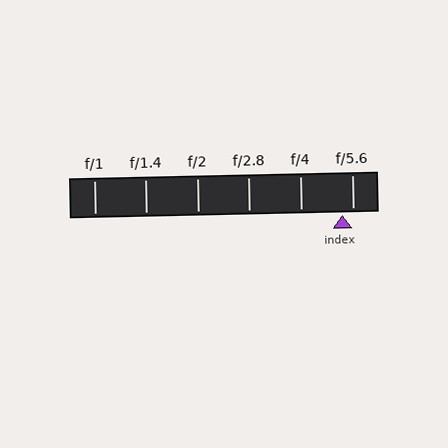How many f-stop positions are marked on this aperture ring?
There are 6 f-stop positions marked.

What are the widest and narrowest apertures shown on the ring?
The widest aperture shown is f/1 and the narrowest is f/5.6.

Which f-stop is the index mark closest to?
The index mark is closest to f/5.6.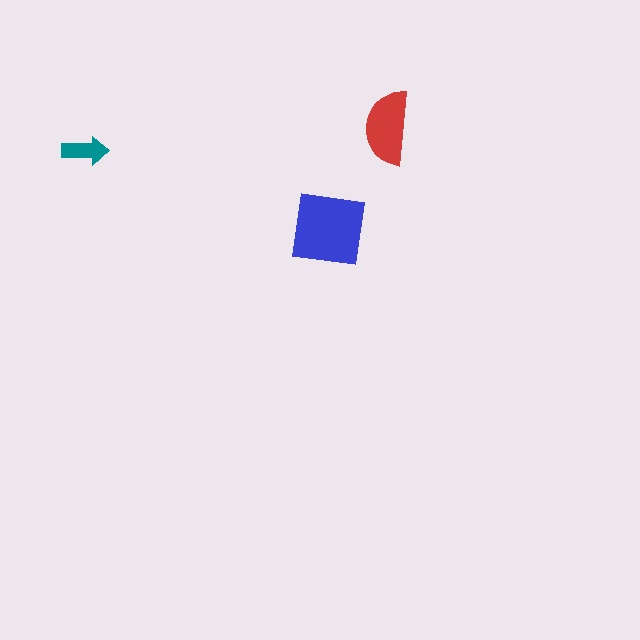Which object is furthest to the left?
The teal arrow is leftmost.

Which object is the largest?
The blue square.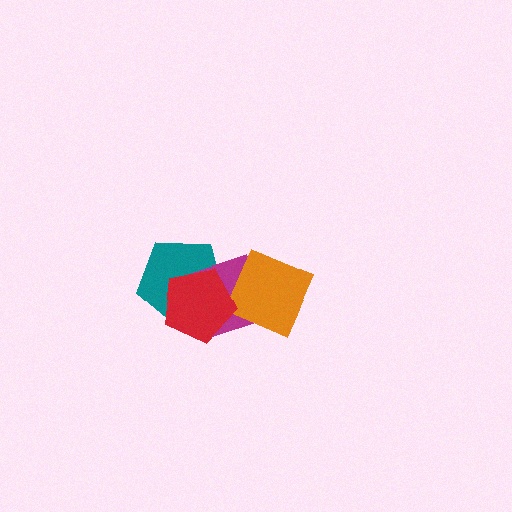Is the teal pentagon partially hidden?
Yes, it is partially covered by another shape.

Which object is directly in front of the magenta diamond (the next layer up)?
The orange square is directly in front of the magenta diamond.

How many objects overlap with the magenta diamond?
3 objects overlap with the magenta diamond.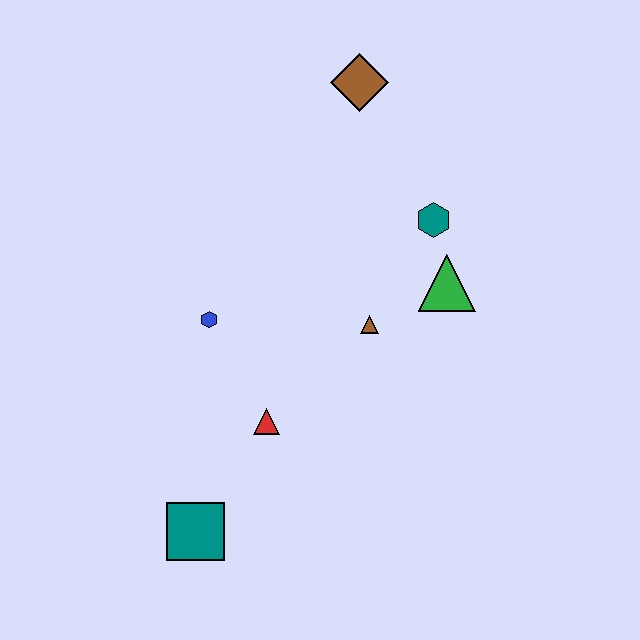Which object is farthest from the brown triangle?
The teal square is farthest from the brown triangle.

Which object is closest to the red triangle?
The blue hexagon is closest to the red triangle.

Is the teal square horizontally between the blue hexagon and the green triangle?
No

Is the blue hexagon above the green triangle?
No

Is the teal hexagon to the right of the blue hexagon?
Yes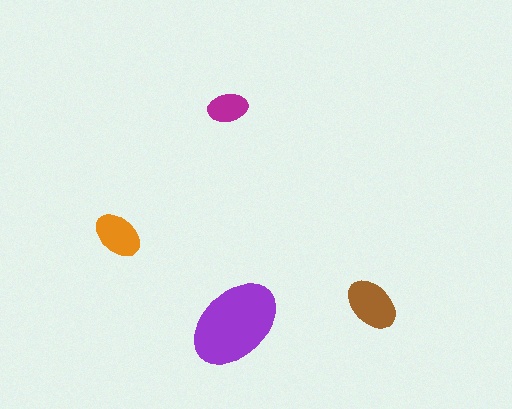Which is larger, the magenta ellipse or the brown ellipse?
The brown one.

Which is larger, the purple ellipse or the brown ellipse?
The purple one.